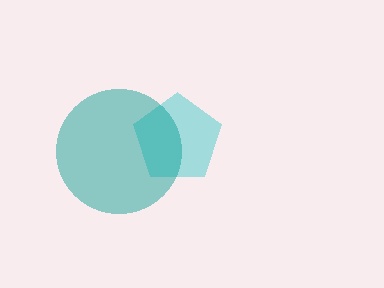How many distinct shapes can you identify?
There are 2 distinct shapes: a cyan pentagon, a teal circle.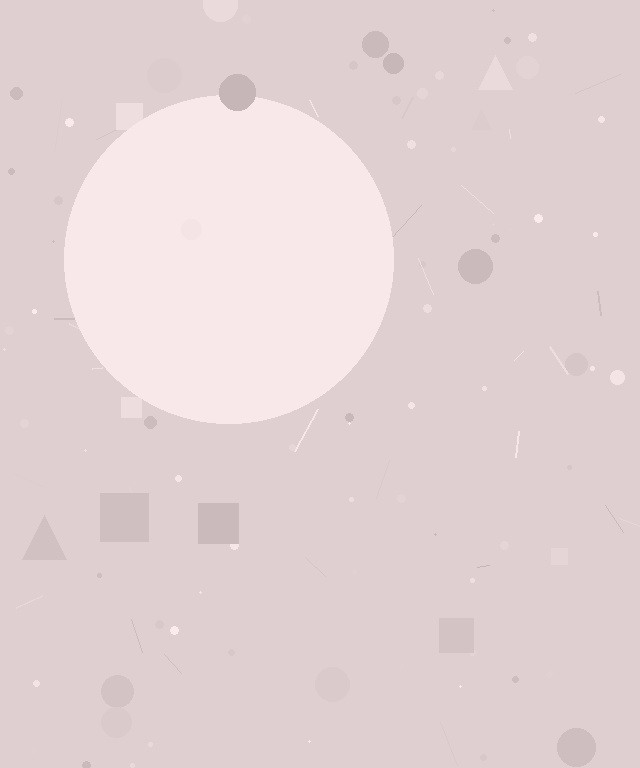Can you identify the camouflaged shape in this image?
The camouflaged shape is a circle.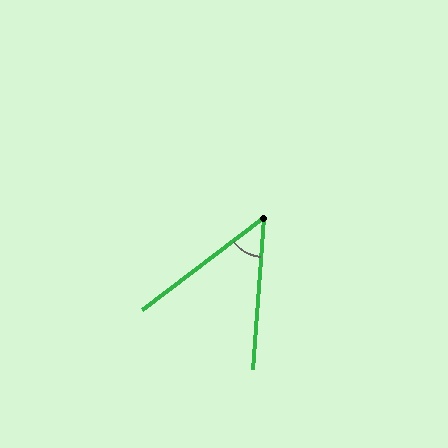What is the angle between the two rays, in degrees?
Approximately 49 degrees.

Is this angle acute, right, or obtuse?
It is acute.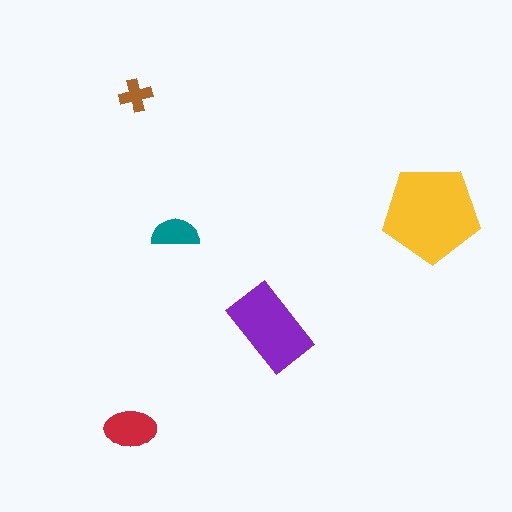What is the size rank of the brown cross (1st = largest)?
5th.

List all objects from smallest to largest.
The brown cross, the teal semicircle, the red ellipse, the purple rectangle, the yellow pentagon.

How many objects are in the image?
There are 5 objects in the image.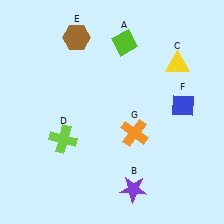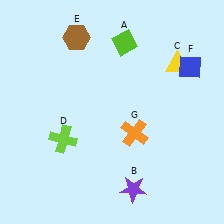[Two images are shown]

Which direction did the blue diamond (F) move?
The blue diamond (F) moved up.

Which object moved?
The blue diamond (F) moved up.